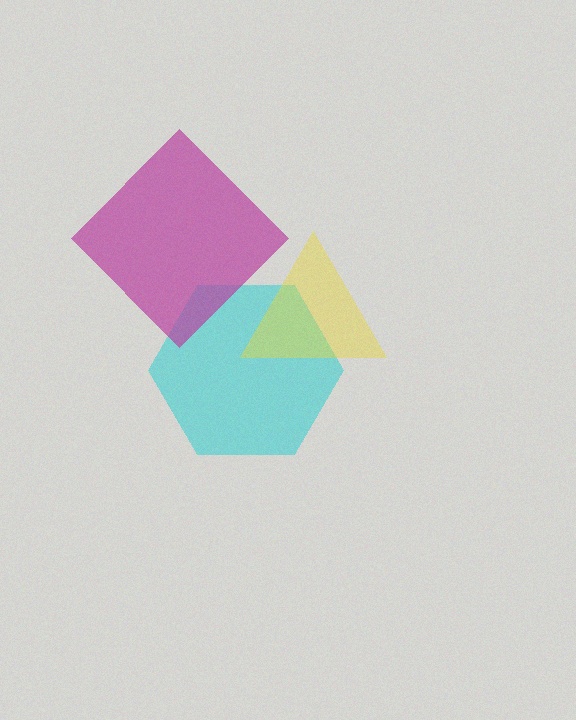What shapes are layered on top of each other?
The layered shapes are: a cyan hexagon, a magenta diamond, a yellow triangle.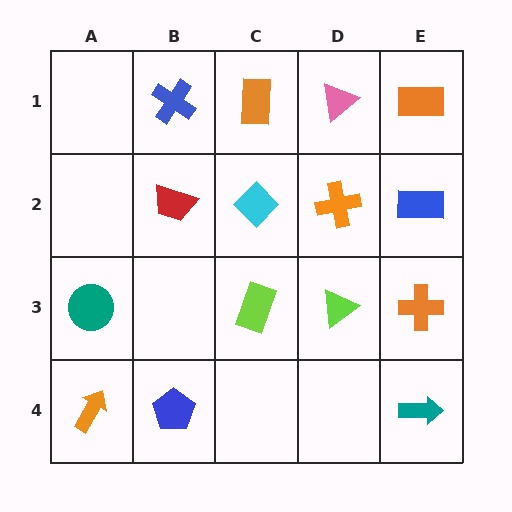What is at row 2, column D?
An orange cross.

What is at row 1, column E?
An orange rectangle.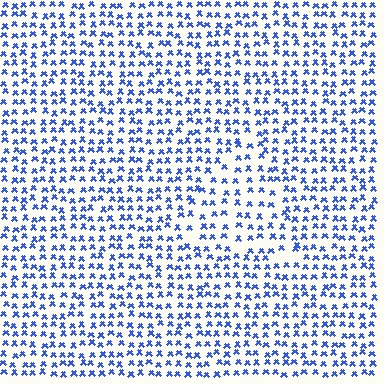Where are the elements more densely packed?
The elements are more densely packed outside the triangle boundary.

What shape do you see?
I see a triangle.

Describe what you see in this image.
The image contains small blue elements arranged at two different densities. A triangle-shaped region is visible where the elements are less densely packed than the surrounding area.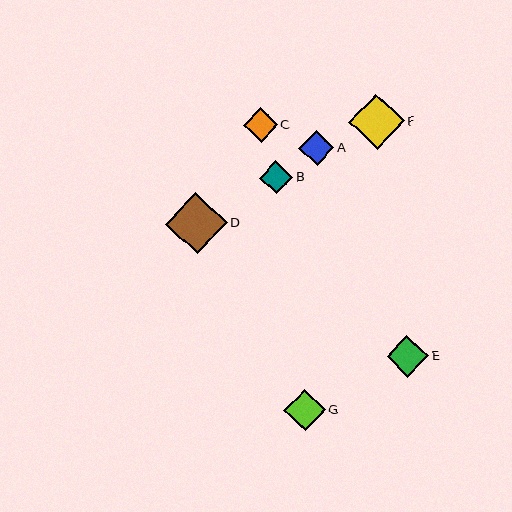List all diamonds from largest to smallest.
From largest to smallest: D, F, E, G, A, C, B.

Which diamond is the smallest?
Diamond B is the smallest with a size of approximately 33 pixels.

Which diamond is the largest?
Diamond D is the largest with a size of approximately 61 pixels.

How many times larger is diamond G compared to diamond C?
Diamond G is approximately 1.2 times the size of diamond C.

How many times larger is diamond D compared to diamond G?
Diamond D is approximately 1.5 times the size of diamond G.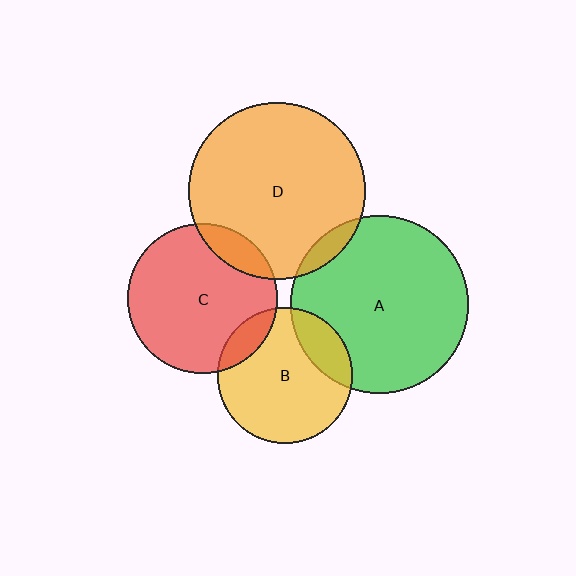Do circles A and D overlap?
Yes.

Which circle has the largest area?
Circle A (green).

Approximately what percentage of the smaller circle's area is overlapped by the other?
Approximately 5%.